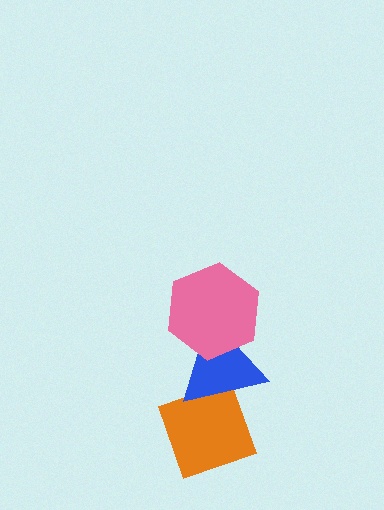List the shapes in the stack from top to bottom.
From top to bottom: the pink hexagon, the blue triangle, the orange diamond.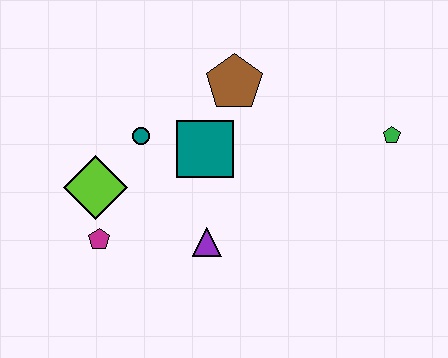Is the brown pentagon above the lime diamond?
Yes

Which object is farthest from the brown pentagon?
The magenta pentagon is farthest from the brown pentagon.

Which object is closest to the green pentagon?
The brown pentagon is closest to the green pentagon.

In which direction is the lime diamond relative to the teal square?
The lime diamond is to the left of the teal square.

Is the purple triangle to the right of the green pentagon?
No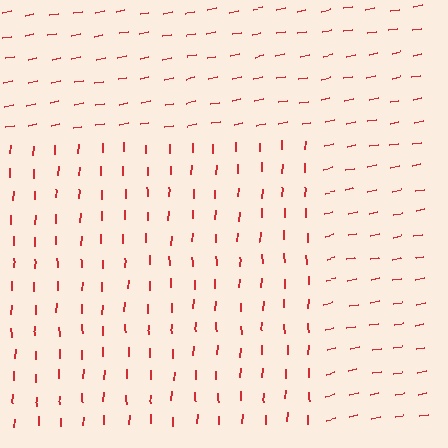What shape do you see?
I see a rectangle.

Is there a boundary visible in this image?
Yes, there is a texture boundary formed by a change in line orientation.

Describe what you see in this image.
The image is filled with small red line segments. A rectangle region in the image has lines oriented differently from the surrounding lines, creating a visible texture boundary.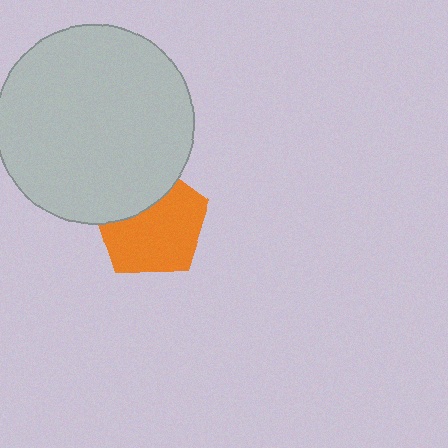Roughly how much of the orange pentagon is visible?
Most of it is visible (roughly 68%).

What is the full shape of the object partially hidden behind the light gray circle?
The partially hidden object is an orange pentagon.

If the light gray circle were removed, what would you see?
You would see the complete orange pentagon.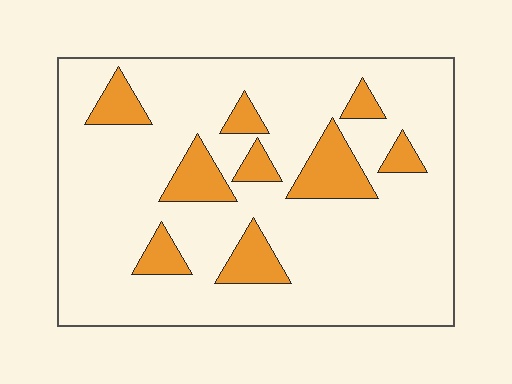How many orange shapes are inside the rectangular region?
9.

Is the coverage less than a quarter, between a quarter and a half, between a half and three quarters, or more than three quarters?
Less than a quarter.